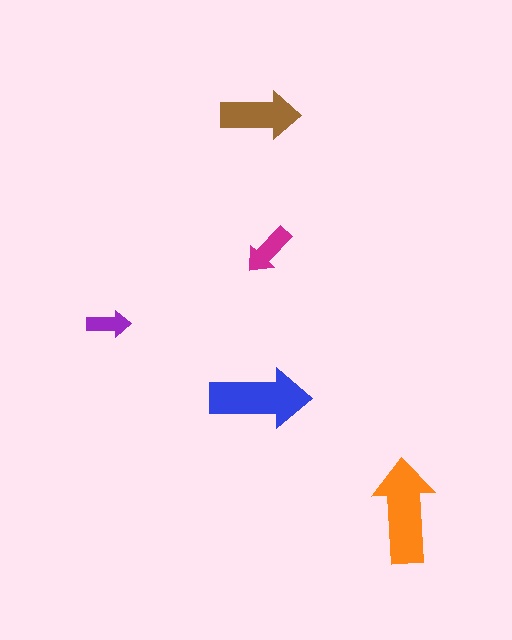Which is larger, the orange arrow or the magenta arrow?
The orange one.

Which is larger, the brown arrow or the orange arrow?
The orange one.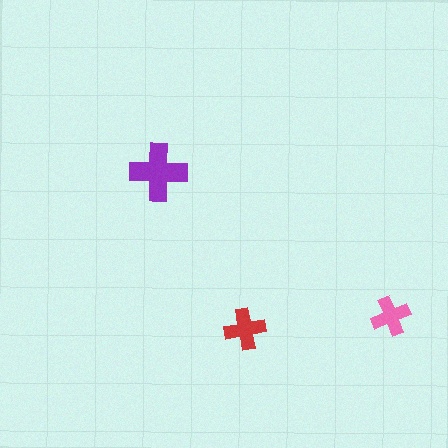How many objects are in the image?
There are 3 objects in the image.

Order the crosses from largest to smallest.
the purple one, the red one, the pink one.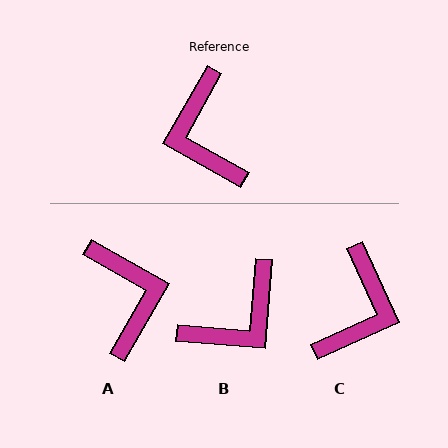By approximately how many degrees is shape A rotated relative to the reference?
Approximately 180 degrees counter-clockwise.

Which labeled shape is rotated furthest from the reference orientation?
A, about 180 degrees away.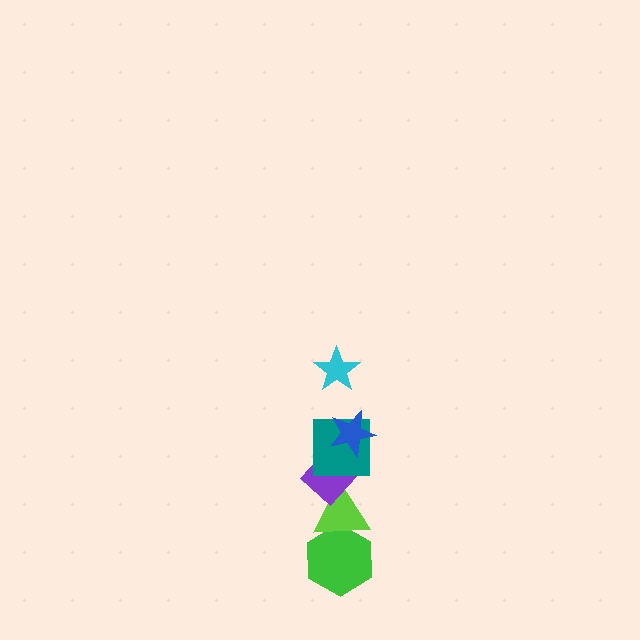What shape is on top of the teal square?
The blue star is on top of the teal square.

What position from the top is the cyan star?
The cyan star is 1st from the top.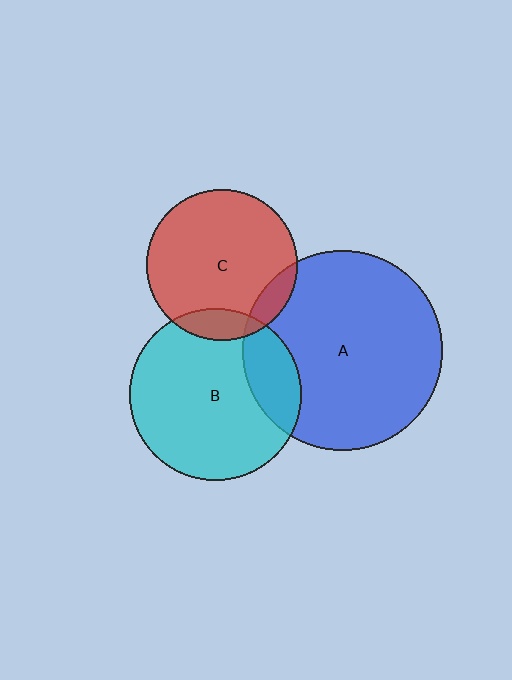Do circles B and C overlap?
Yes.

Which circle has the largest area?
Circle A (blue).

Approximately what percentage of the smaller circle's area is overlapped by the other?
Approximately 10%.